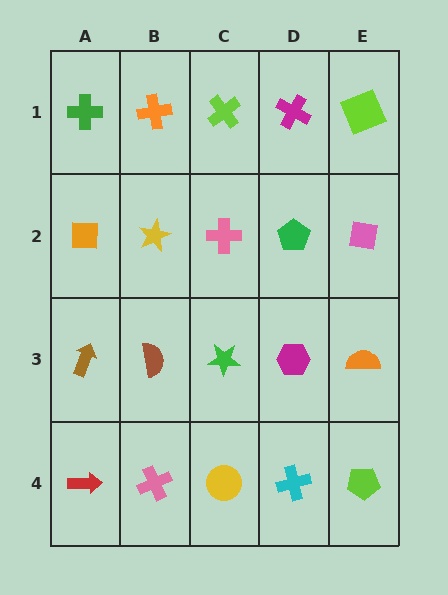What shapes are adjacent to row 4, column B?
A brown semicircle (row 3, column B), a red arrow (row 4, column A), a yellow circle (row 4, column C).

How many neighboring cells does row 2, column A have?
3.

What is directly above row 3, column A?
An orange square.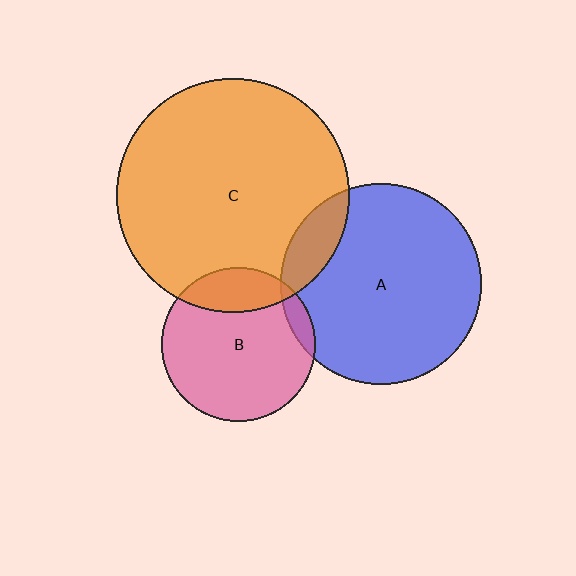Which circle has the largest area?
Circle C (orange).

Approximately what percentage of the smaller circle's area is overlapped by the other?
Approximately 20%.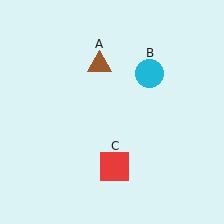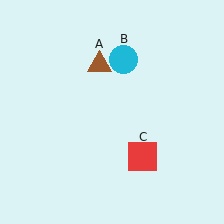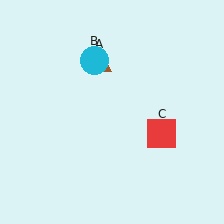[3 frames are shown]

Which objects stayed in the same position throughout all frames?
Brown triangle (object A) remained stationary.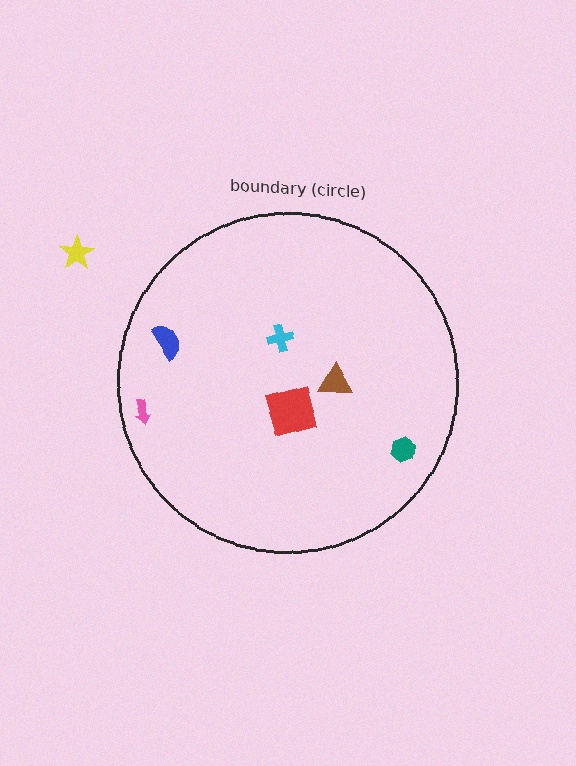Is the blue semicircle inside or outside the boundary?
Inside.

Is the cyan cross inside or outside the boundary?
Inside.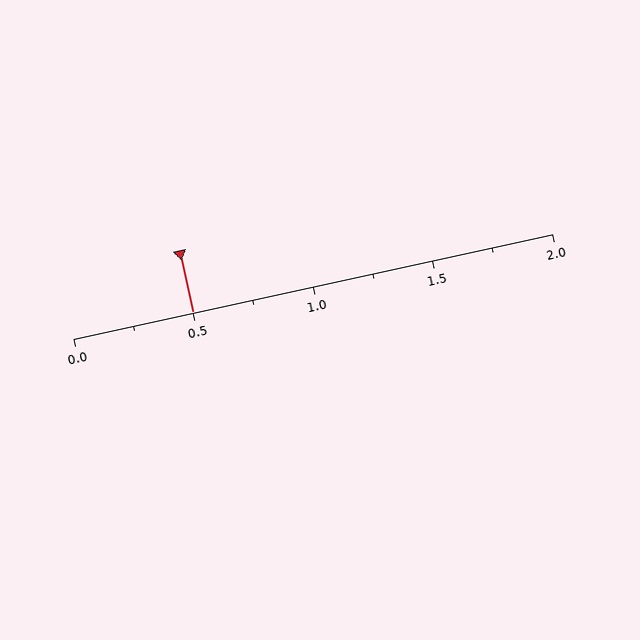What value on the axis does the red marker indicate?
The marker indicates approximately 0.5.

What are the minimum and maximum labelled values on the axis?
The axis runs from 0.0 to 2.0.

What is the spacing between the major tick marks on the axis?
The major ticks are spaced 0.5 apart.